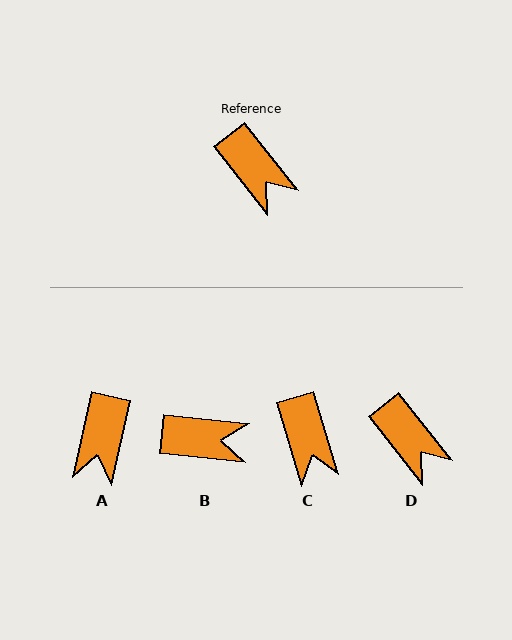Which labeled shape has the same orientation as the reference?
D.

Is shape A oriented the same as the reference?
No, it is off by about 51 degrees.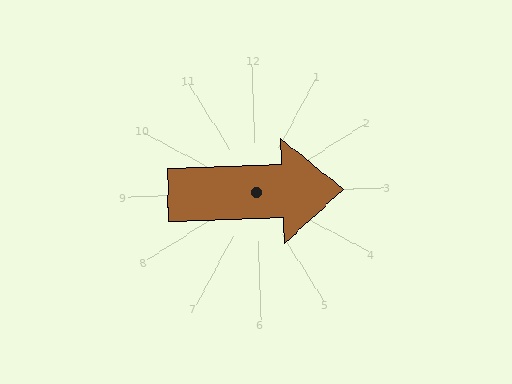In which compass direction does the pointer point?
East.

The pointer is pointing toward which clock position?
Roughly 3 o'clock.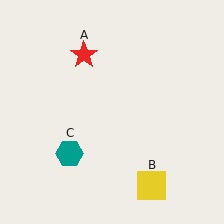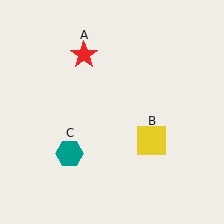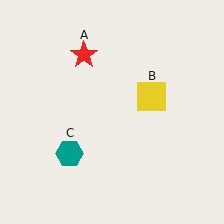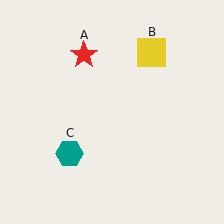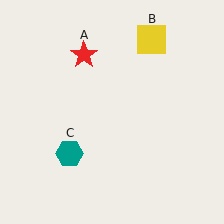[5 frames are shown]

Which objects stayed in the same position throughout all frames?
Red star (object A) and teal hexagon (object C) remained stationary.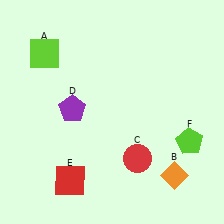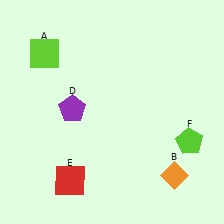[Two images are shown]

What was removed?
The red circle (C) was removed in Image 2.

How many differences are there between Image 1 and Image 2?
There is 1 difference between the two images.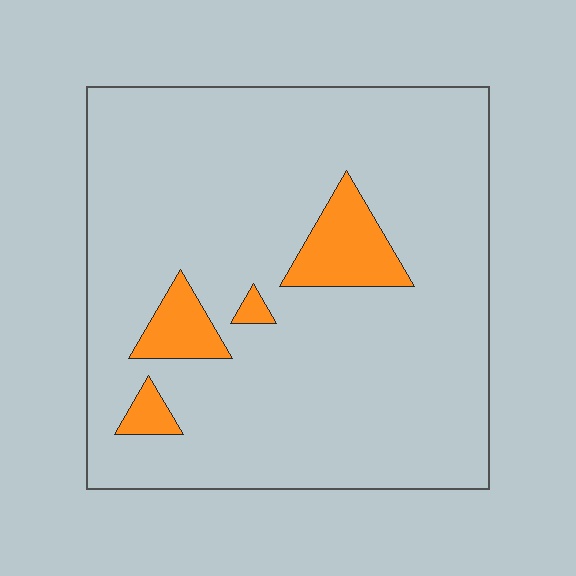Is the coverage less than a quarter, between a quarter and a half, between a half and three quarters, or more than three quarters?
Less than a quarter.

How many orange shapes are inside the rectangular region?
4.